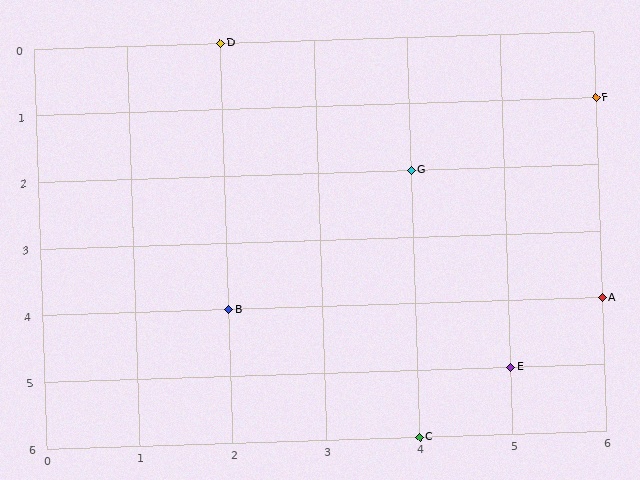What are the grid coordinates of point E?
Point E is at grid coordinates (5, 5).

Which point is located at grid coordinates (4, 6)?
Point C is at (4, 6).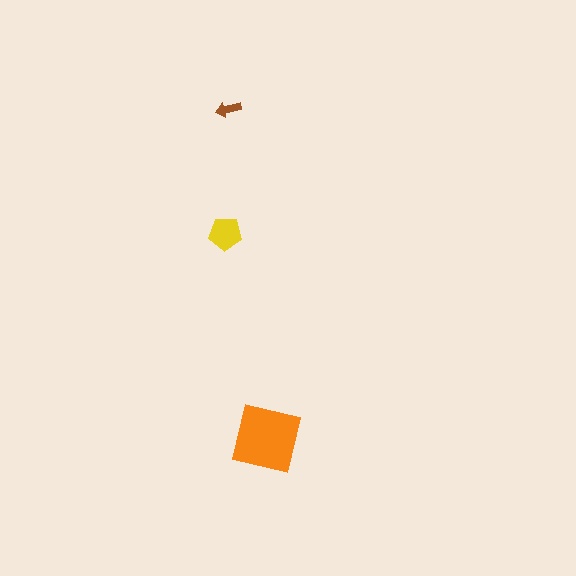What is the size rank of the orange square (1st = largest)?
1st.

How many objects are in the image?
There are 3 objects in the image.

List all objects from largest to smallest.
The orange square, the yellow pentagon, the brown arrow.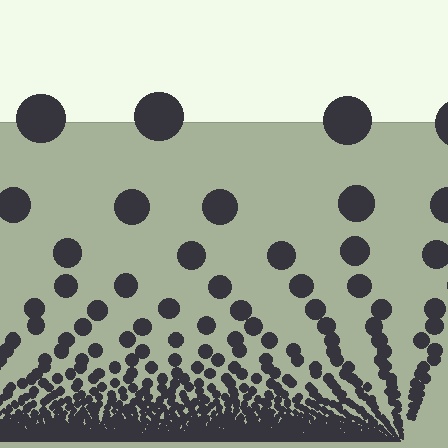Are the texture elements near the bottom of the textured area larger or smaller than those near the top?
Smaller. The gradient is inverted — elements near the bottom are smaller and denser.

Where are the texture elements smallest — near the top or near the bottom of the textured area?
Near the bottom.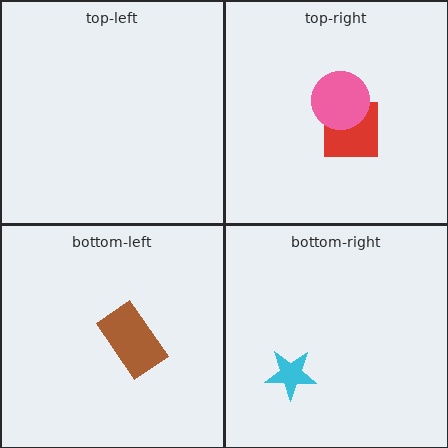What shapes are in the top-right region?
The red square, the pink circle.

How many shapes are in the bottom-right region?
1.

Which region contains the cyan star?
The bottom-right region.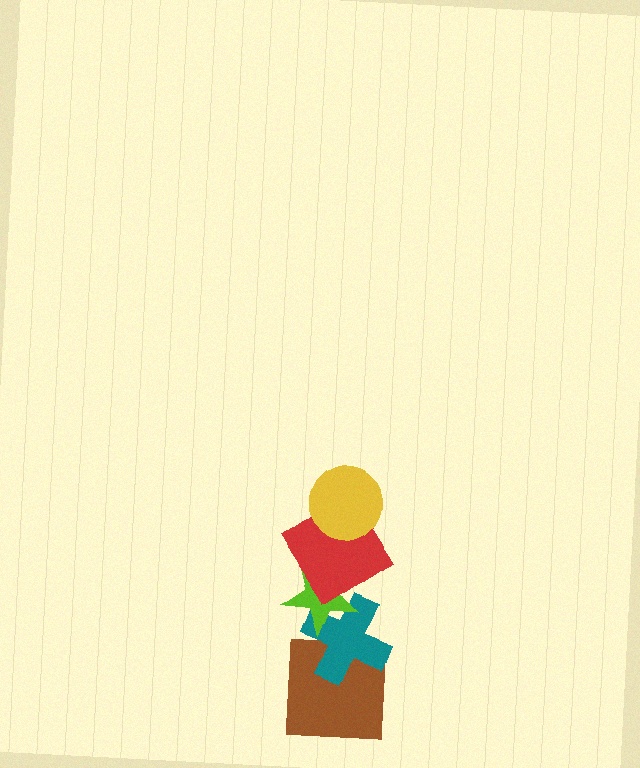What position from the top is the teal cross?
The teal cross is 4th from the top.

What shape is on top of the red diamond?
The yellow circle is on top of the red diamond.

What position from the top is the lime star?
The lime star is 3rd from the top.